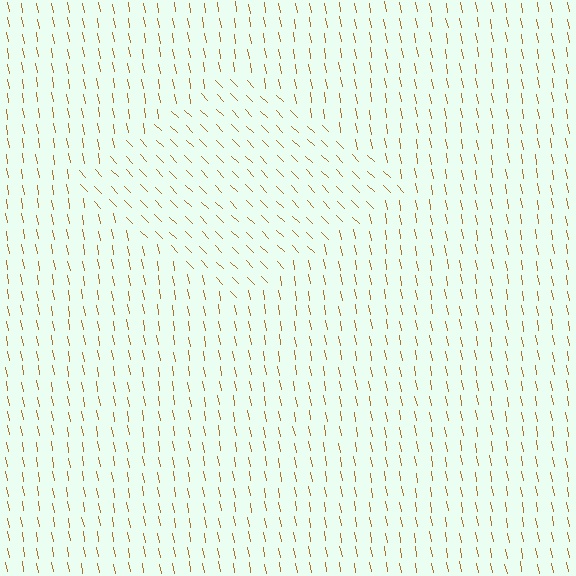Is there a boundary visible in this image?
Yes, there is a texture boundary formed by a change in line orientation.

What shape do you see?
I see a diamond.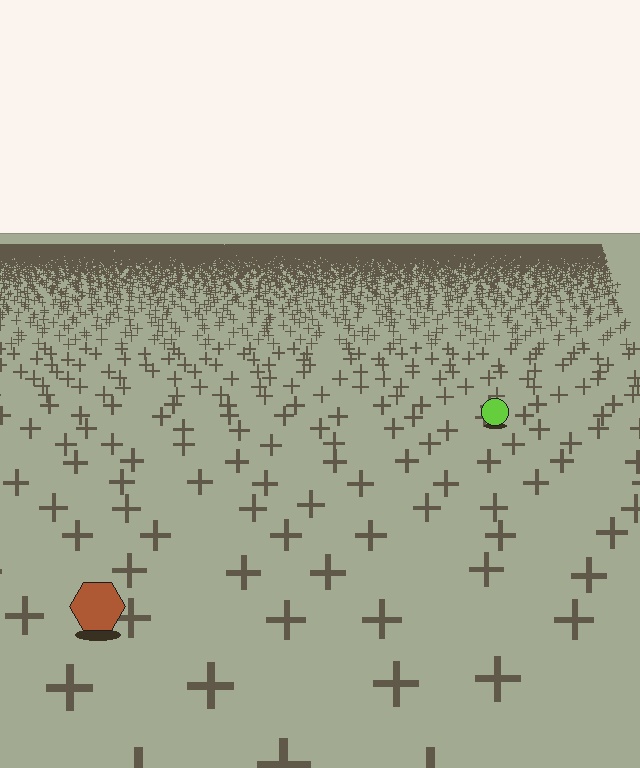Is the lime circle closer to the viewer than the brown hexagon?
No. The brown hexagon is closer — you can tell from the texture gradient: the ground texture is coarser near it.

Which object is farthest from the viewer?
The lime circle is farthest from the viewer. It appears smaller and the ground texture around it is denser.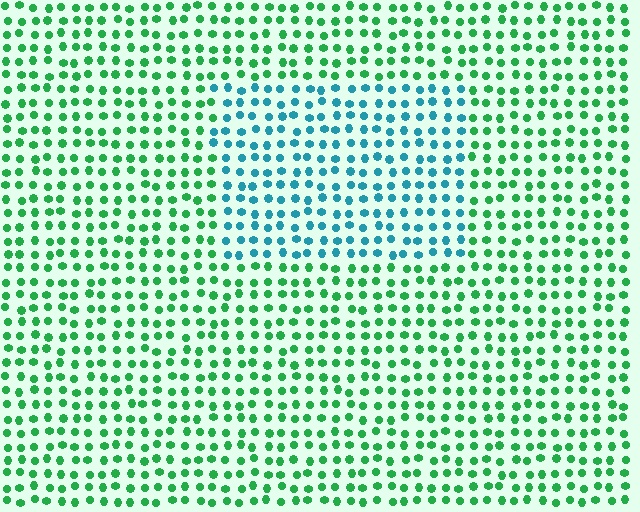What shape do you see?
I see a rectangle.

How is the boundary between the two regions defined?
The boundary is defined purely by a slight shift in hue (about 52 degrees). Spacing, size, and orientation are identical on both sides.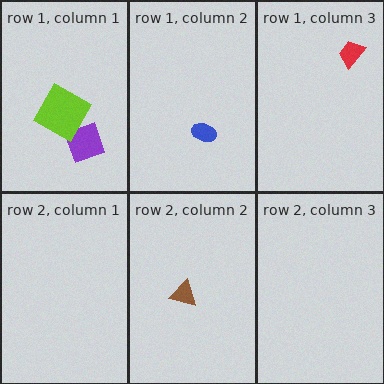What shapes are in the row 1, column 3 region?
The red trapezoid.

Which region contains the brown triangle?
The row 2, column 2 region.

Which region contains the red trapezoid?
The row 1, column 3 region.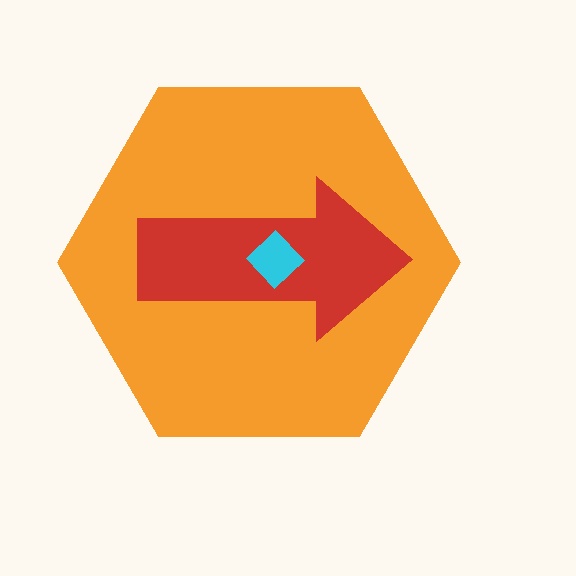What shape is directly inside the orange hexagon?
The red arrow.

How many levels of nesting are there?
3.